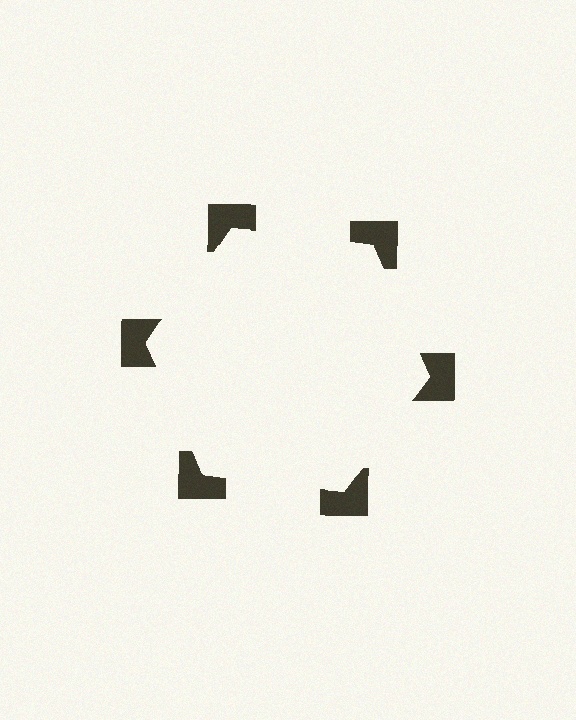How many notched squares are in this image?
There are 6 — one at each vertex of the illusory hexagon.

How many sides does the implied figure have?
6 sides.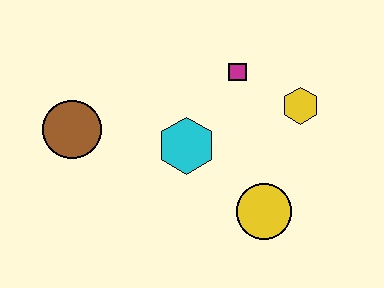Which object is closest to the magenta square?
The yellow hexagon is closest to the magenta square.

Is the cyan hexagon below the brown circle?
Yes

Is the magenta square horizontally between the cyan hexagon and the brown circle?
No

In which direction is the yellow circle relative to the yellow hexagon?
The yellow circle is below the yellow hexagon.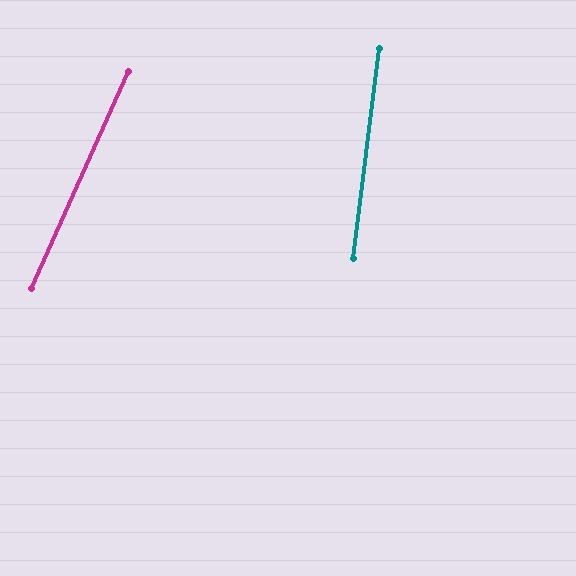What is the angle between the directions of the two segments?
Approximately 17 degrees.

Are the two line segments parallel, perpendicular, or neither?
Neither parallel nor perpendicular — they differ by about 17°.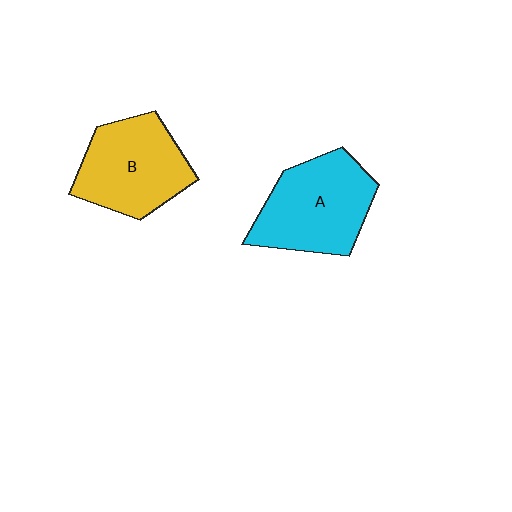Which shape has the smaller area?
Shape B (yellow).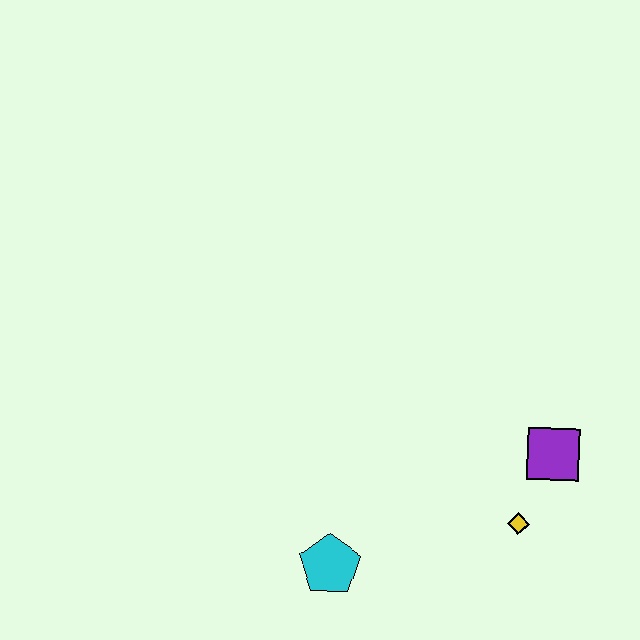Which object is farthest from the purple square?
The cyan pentagon is farthest from the purple square.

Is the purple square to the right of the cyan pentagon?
Yes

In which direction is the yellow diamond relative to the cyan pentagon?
The yellow diamond is to the right of the cyan pentagon.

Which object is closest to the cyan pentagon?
The yellow diamond is closest to the cyan pentagon.